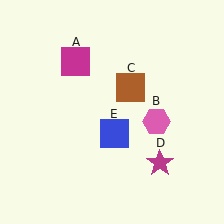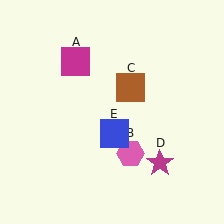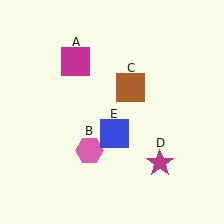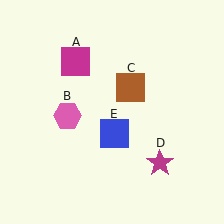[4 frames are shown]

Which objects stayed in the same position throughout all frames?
Magenta square (object A) and brown square (object C) and magenta star (object D) and blue square (object E) remained stationary.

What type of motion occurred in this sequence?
The pink hexagon (object B) rotated clockwise around the center of the scene.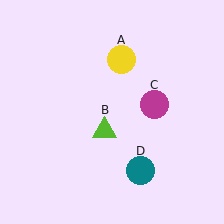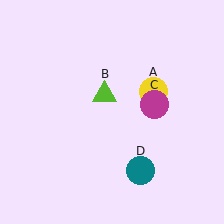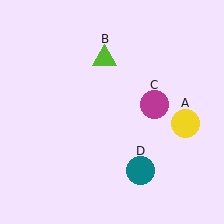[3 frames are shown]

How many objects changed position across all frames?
2 objects changed position: yellow circle (object A), lime triangle (object B).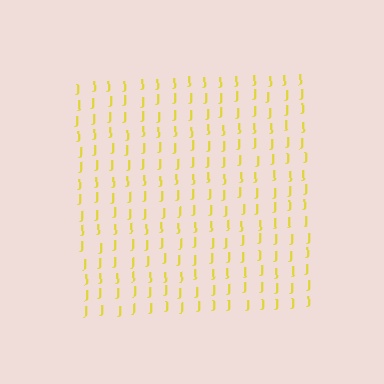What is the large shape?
The large shape is a square.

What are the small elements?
The small elements are letter J's.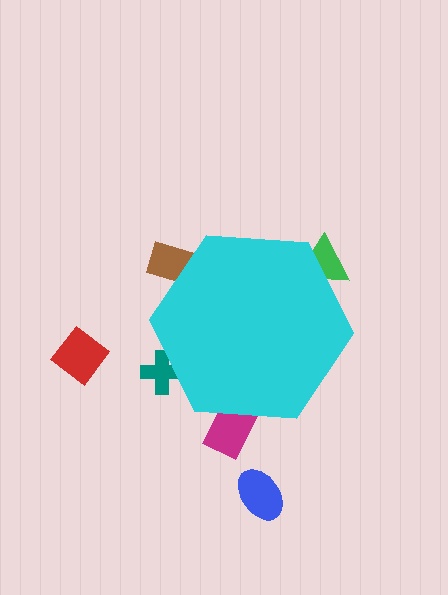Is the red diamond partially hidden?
No, the red diamond is fully visible.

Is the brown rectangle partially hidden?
Yes, the brown rectangle is partially hidden behind the cyan hexagon.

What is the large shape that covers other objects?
A cyan hexagon.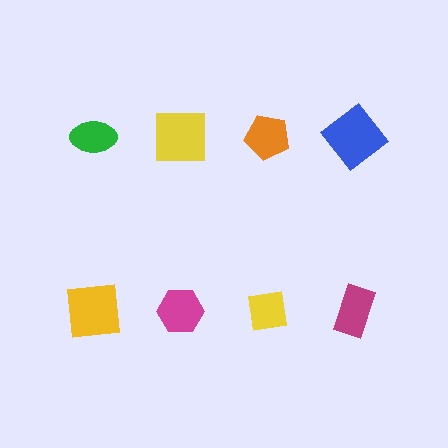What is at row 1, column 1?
A green ellipse.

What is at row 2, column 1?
A yellow square.